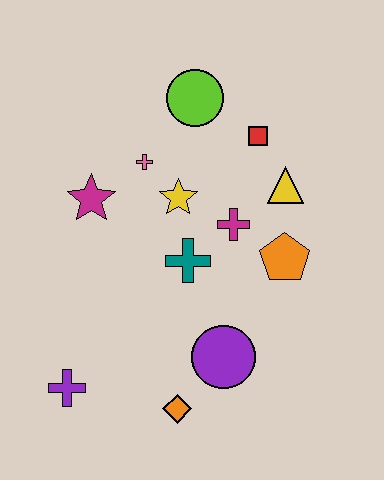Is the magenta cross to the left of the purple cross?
No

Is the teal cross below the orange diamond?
No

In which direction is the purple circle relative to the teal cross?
The purple circle is below the teal cross.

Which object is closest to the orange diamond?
The purple circle is closest to the orange diamond.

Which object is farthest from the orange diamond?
The lime circle is farthest from the orange diamond.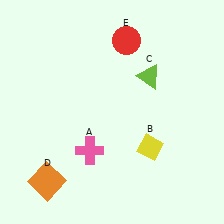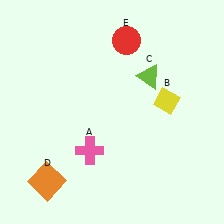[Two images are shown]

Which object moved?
The yellow diamond (B) moved up.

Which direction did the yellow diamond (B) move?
The yellow diamond (B) moved up.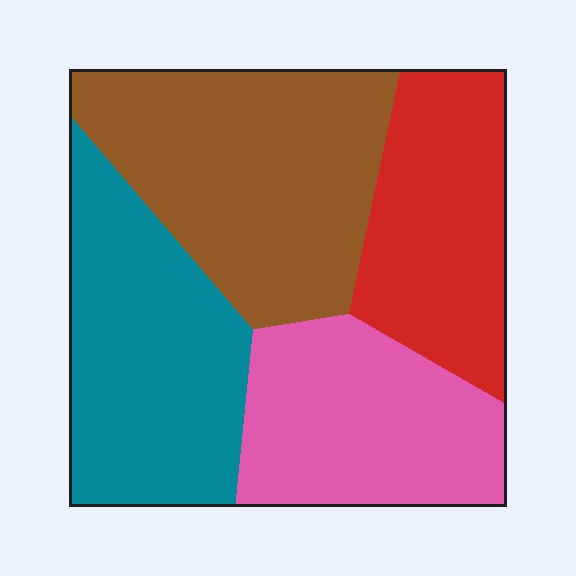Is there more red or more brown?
Brown.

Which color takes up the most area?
Brown, at roughly 30%.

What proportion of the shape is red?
Red covers about 20% of the shape.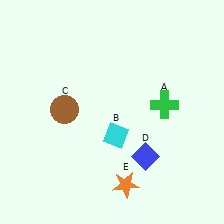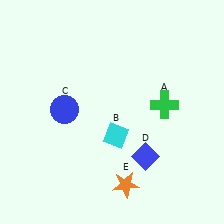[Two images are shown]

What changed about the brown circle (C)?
In Image 1, C is brown. In Image 2, it changed to blue.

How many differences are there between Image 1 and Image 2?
There is 1 difference between the two images.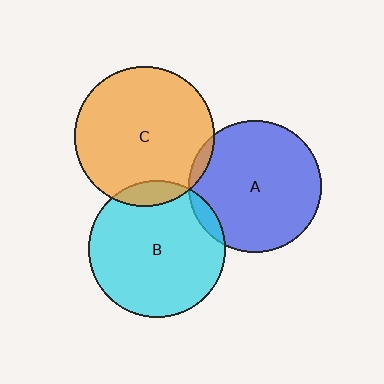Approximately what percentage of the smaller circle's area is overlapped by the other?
Approximately 5%.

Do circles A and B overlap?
Yes.